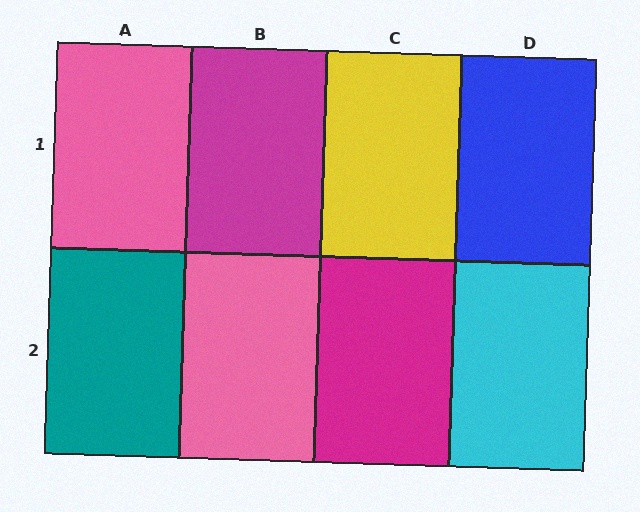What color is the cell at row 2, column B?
Pink.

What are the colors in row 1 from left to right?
Pink, magenta, yellow, blue.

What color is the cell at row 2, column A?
Teal.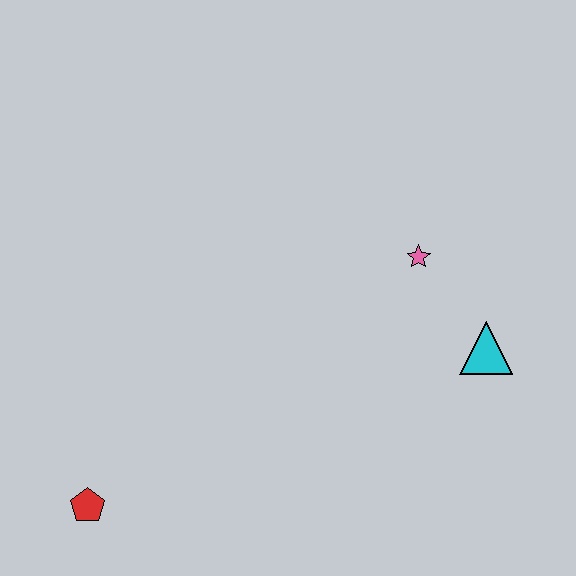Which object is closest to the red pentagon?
The pink star is closest to the red pentagon.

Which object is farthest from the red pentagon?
The cyan triangle is farthest from the red pentagon.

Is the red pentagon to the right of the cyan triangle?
No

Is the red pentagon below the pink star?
Yes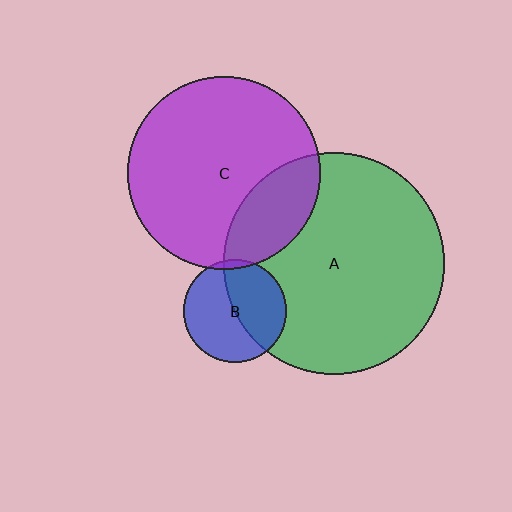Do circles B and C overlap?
Yes.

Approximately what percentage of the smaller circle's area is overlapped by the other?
Approximately 5%.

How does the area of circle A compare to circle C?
Approximately 1.3 times.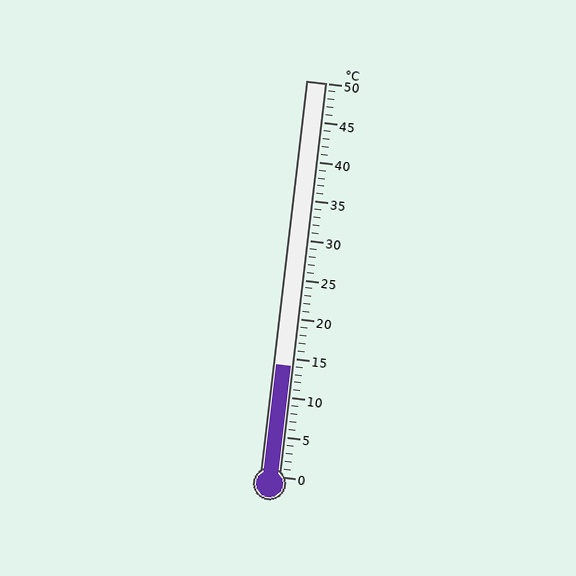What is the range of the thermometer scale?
The thermometer scale ranges from 0°C to 50°C.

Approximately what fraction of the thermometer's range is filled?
The thermometer is filled to approximately 30% of its range.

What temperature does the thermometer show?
The thermometer shows approximately 14°C.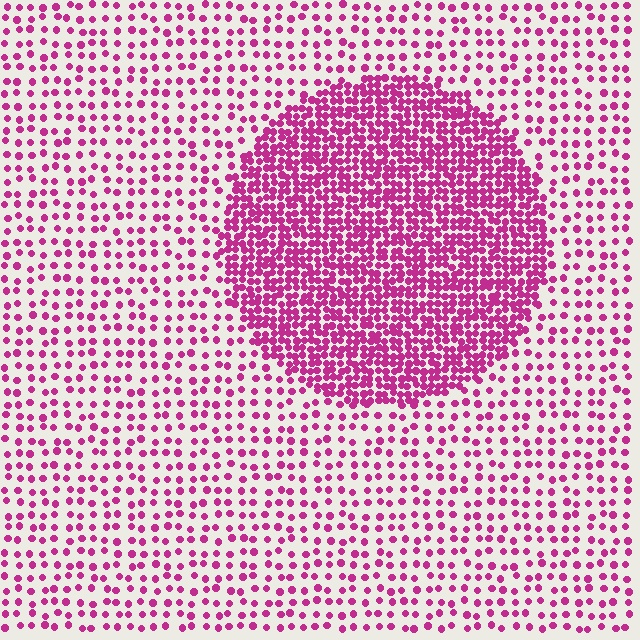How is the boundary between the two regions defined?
The boundary is defined by a change in element density (approximately 2.7x ratio). All elements are the same color, size, and shape.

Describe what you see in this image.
The image contains small magenta elements arranged at two different densities. A circle-shaped region is visible where the elements are more densely packed than the surrounding area.